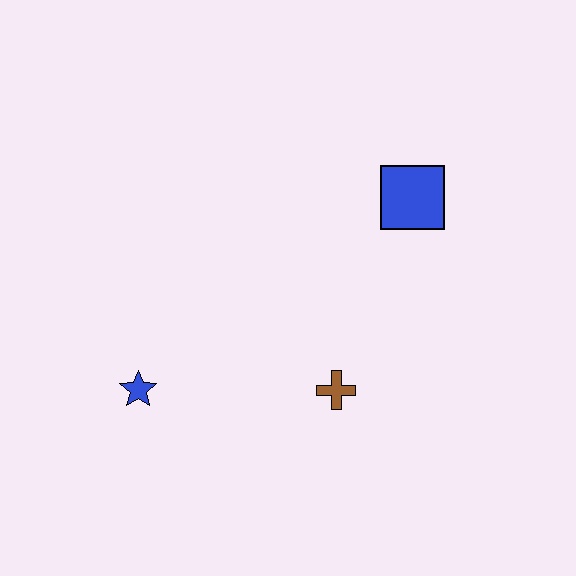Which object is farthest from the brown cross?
The blue square is farthest from the brown cross.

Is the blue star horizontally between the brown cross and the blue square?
No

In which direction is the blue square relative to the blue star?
The blue square is to the right of the blue star.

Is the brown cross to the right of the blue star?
Yes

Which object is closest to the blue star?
The brown cross is closest to the blue star.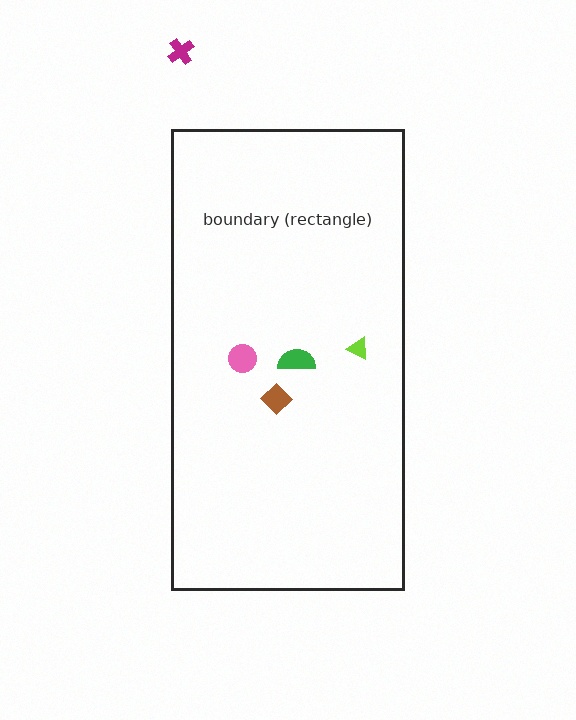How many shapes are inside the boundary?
4 inside, 1 outside.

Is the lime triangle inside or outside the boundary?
Inside.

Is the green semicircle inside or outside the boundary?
Inside.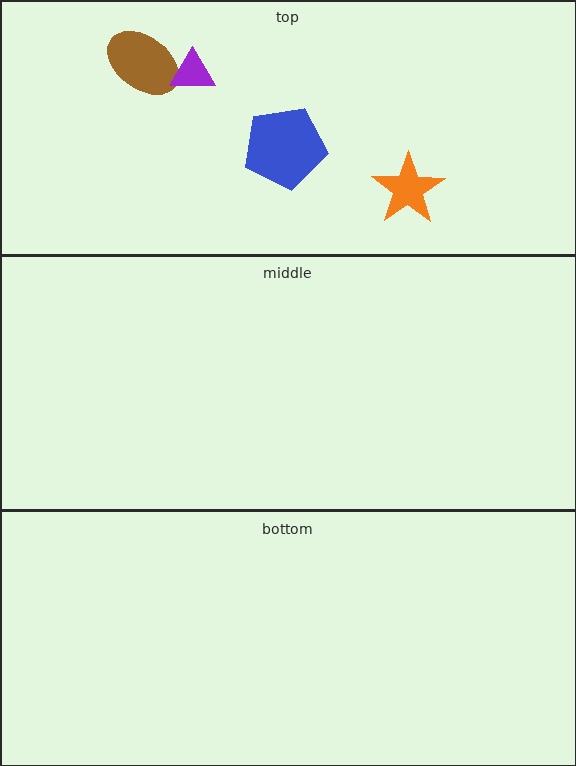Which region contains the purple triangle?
The top region.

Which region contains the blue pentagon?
The top region.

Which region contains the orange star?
The top region.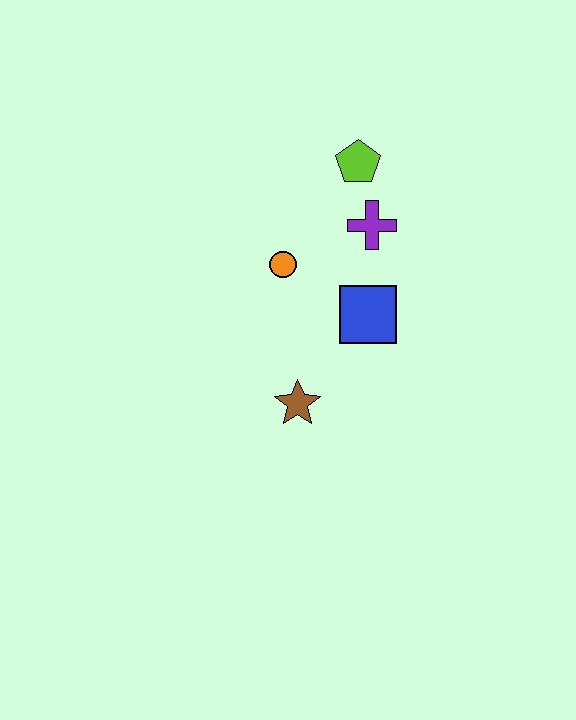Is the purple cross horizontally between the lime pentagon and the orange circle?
No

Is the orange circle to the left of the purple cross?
Yes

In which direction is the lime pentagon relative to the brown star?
The lime pentagon is above the brown star.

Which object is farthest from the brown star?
The lime pentagon is farthest from the brown star.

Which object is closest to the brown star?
The blue square is closest to the brown star.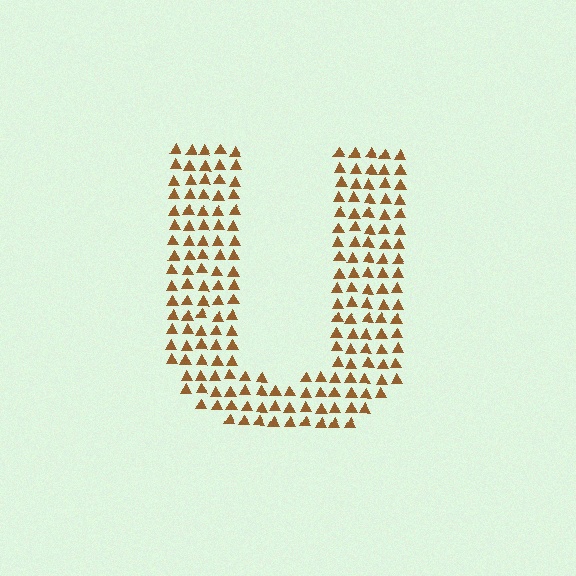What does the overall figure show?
The overall figure shows the letter U.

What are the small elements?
The small elements are triangles.